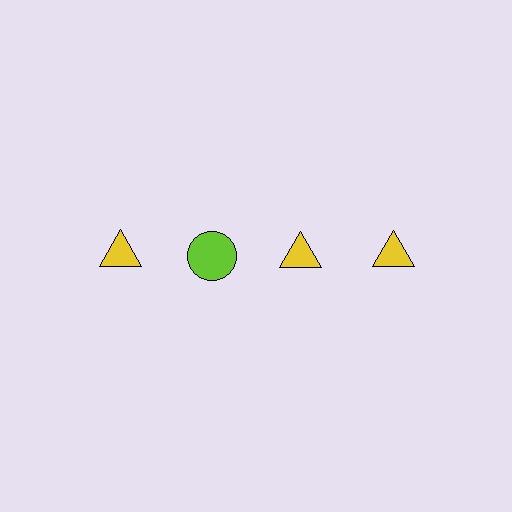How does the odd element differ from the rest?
It differs in both color (lime instead of yellow) and shape (circle instead of triangle).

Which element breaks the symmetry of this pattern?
The lime circle in the top row, second from left column breaks the symmetry. All other shapes are yellow triangles.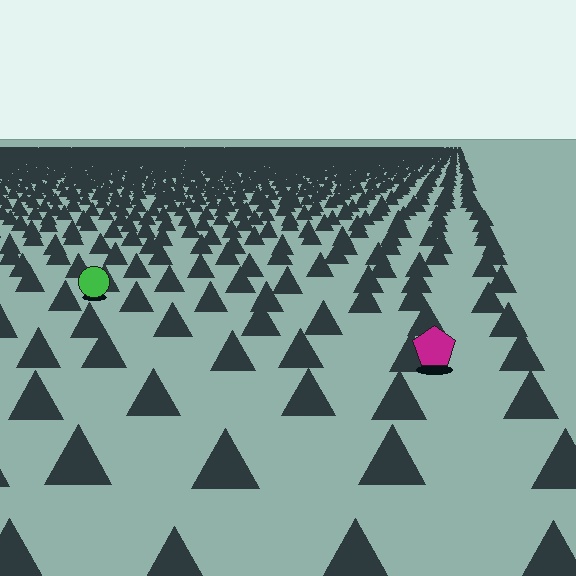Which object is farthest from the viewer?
The green circle is farthest from the viewer. It appears smaller and the ground texture around it is denser.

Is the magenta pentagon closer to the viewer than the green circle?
Yes. The magenta pentagon is closer — you can tell from the texture gradient: the ground texture is coarser near it.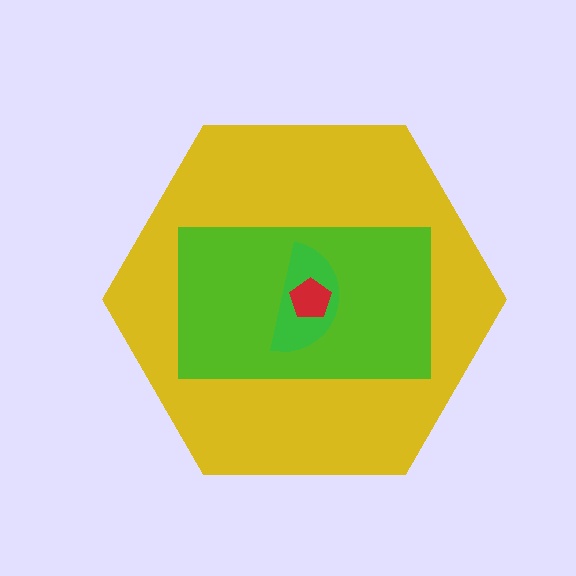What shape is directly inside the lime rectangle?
The green semicircle.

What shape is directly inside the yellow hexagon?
The lime rectangle.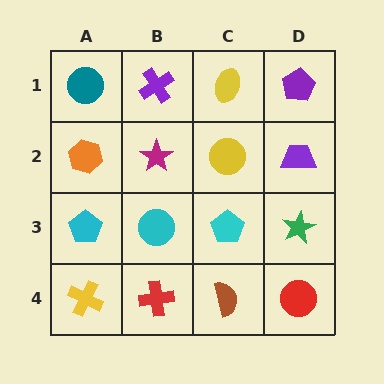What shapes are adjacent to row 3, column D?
A purple trapezoid (row 2, column D), a red circle (row 4, column D), a cyan pentagon (row 3, column C).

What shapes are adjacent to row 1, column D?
A purple trapezoid (row 2, column D), a yellow ellipse (row 1, column C).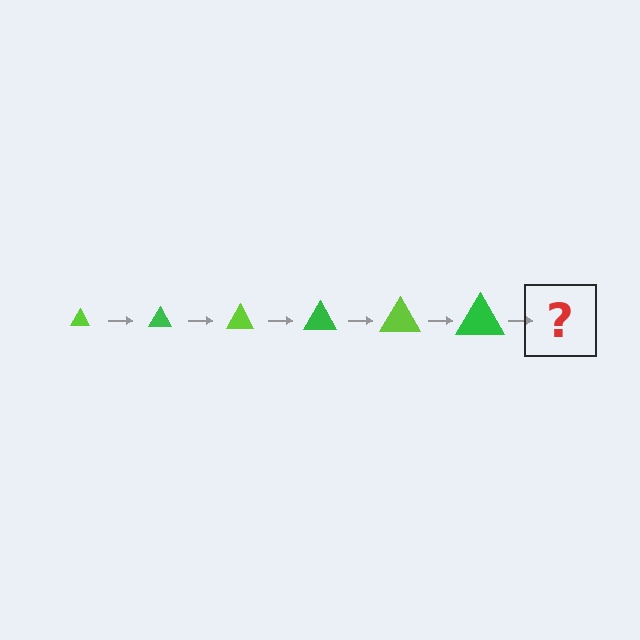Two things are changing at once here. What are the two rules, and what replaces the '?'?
The two rules are that the triangle grows larger each step and the color cycles through lime and green. The '?' should be a lime triangle, larger than the previous one.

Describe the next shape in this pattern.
It should be a lime triangle, larger than the previous one.